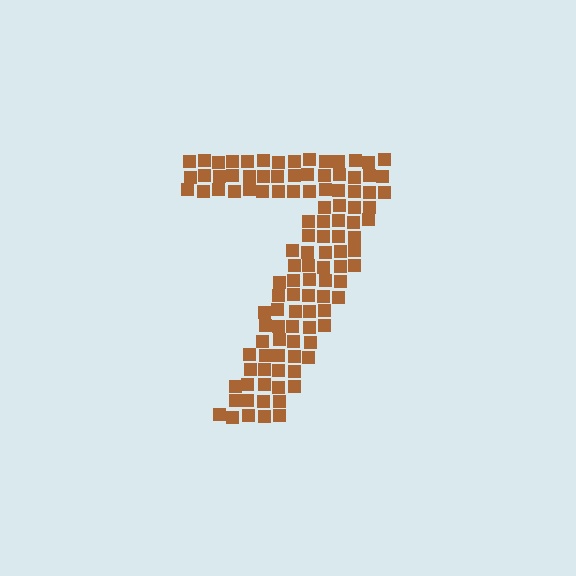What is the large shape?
The large shape is the digit 7.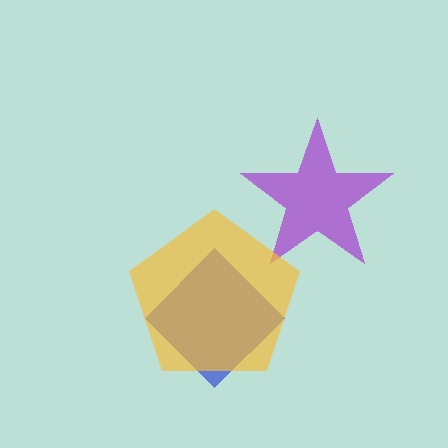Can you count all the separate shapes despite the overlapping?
Yes, there are 3 separate shapes.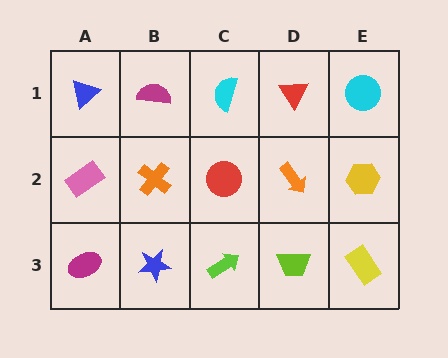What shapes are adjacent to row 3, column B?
An orange cross (row 2, column B), a magenta ellipse (row 3, column A), a lime arrow (row 3, column C).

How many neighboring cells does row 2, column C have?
4.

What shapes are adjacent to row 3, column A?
A pink rectangle (row 2, column A), a blue star (row 3, column B).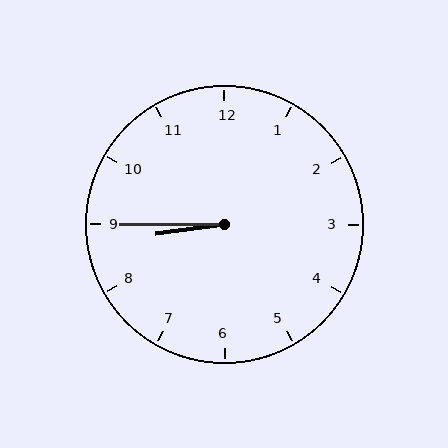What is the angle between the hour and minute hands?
Approximately 8 degrees.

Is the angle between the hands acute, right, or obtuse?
It is acute.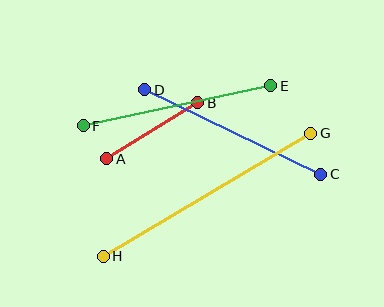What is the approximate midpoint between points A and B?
The midpoint is at approximately (152, 131) pixels.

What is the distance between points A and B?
The distance is approximately 107 pixels.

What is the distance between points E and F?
The distance is approximately 192 pixels.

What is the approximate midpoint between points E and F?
The midpoint is at approximately (177, 106) pixels.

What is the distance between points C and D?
The distance is approximately 195 pixels.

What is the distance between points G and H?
The distance is approximately 241 pixels.